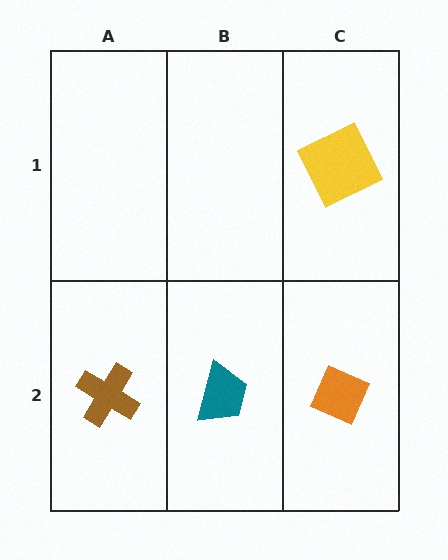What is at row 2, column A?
A brown cross.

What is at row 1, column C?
A yellow square.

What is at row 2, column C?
An orange diamond.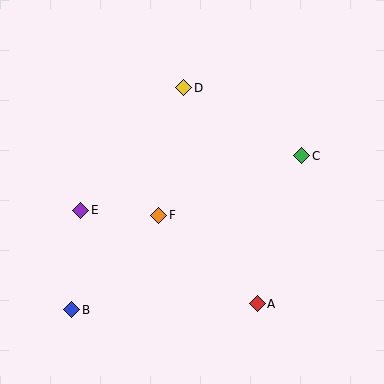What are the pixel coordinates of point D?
Point D is at (184, 88).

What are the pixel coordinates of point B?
Point B is at (72, 310).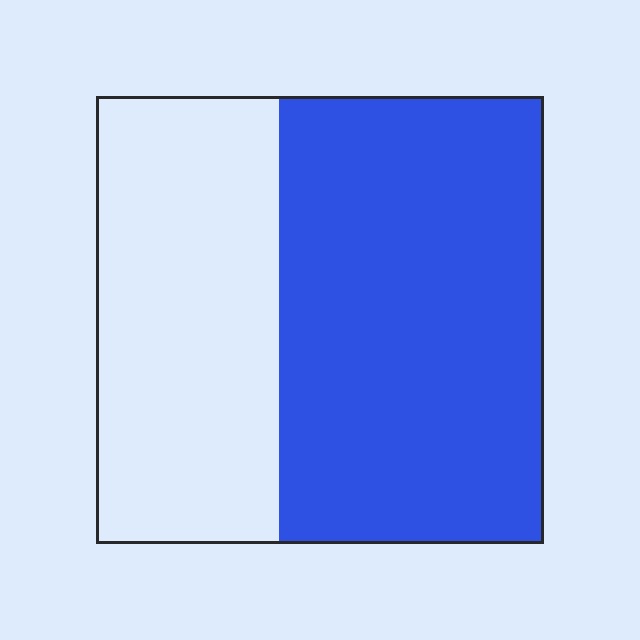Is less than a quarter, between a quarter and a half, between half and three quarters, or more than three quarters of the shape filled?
Between half and three quarters.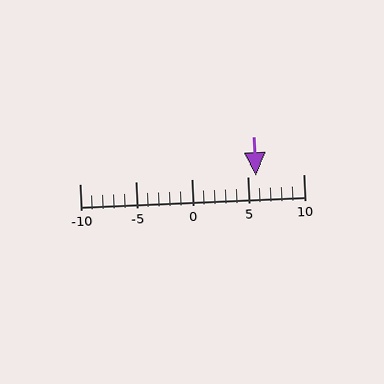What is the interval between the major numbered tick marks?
The major tick marks are spaced 5 units apart.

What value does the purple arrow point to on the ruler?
The purple arrow points to approximately 6.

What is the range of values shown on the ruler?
The ruler shows values from -10 to 10.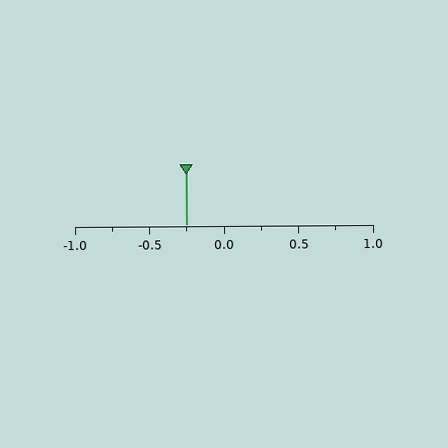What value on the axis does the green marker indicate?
The marker indicates approximately -0.25.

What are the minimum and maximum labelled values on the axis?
The axis runs from -1.0 to 1.0.